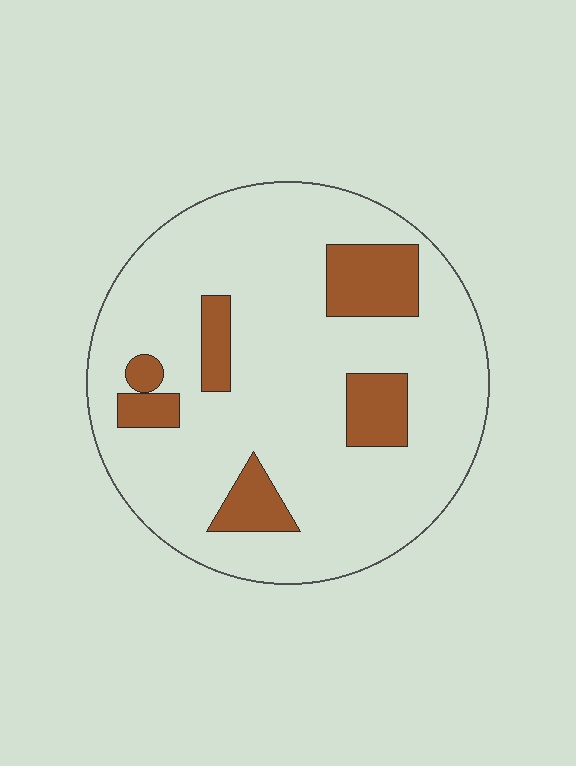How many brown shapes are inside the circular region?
6.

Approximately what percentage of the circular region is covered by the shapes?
Approximately 15%.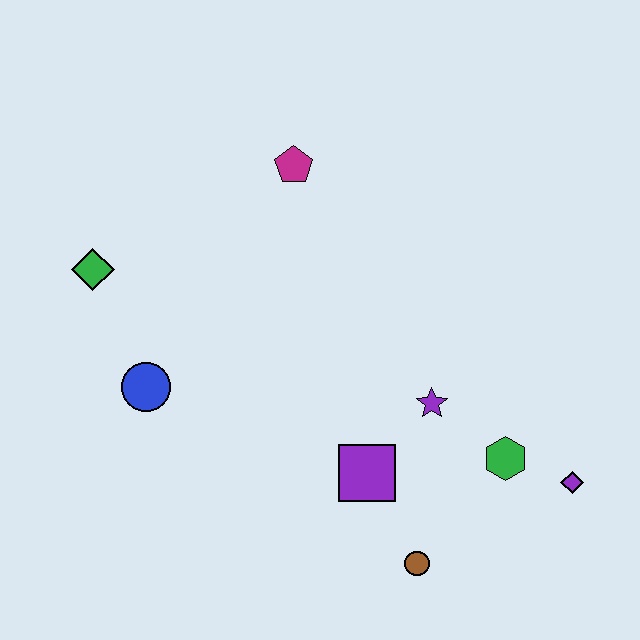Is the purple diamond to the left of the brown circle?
No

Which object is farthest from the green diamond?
The purple diamond is farthest from the green diamond.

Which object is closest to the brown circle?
The purple square is closest to the brown circle.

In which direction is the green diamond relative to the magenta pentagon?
The green diamond is to the left of the magenta pentagon.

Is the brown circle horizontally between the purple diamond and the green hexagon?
No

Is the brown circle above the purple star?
No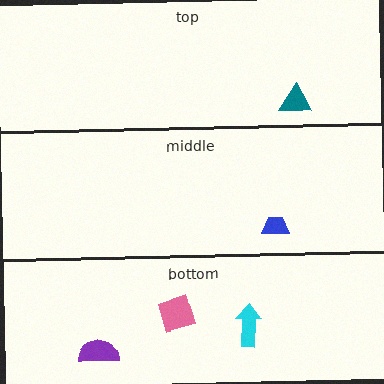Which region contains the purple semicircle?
The bottom region.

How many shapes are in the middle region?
1.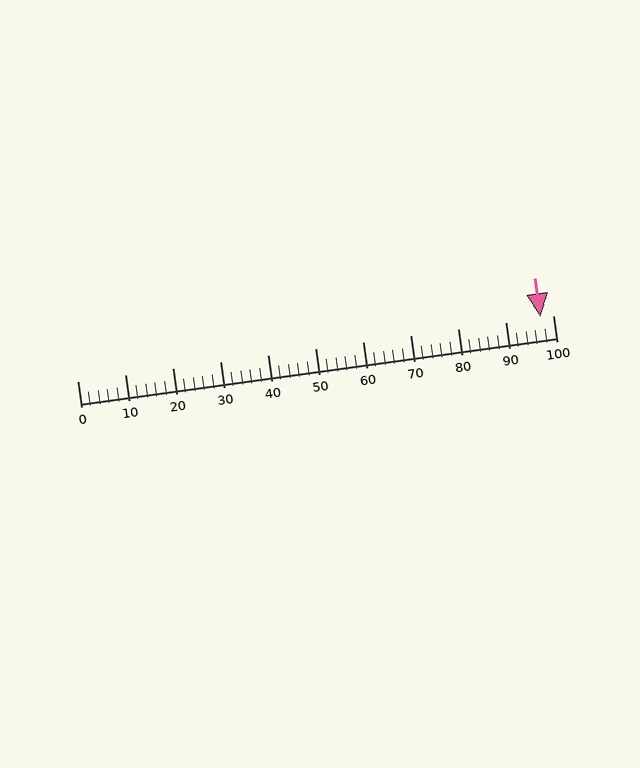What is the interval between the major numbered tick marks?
The major tick marks are spaced 10 units apart.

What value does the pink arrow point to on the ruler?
The pink arrow points to approximately 97.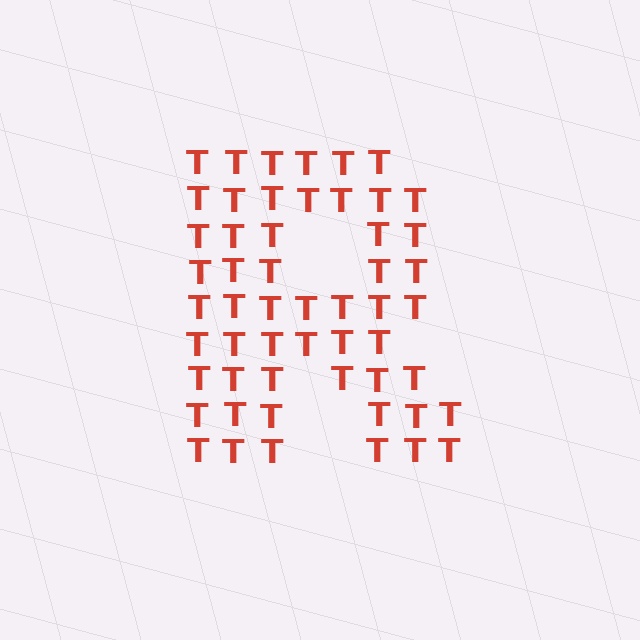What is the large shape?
The large shape is the letter R.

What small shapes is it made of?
It is made of small letter T's.